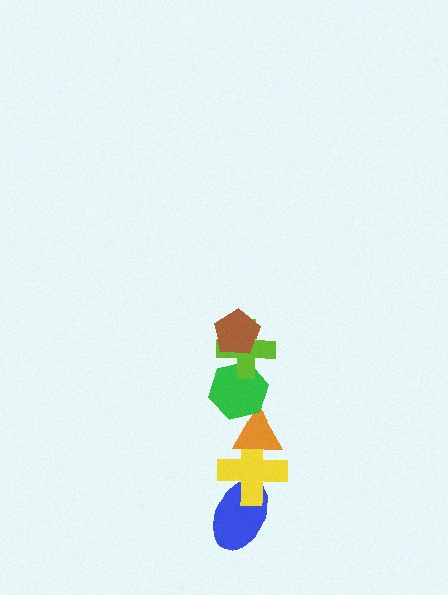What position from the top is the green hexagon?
The green hexagon is 3rd from the top.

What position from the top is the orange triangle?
The orange triangle is 4th from the top.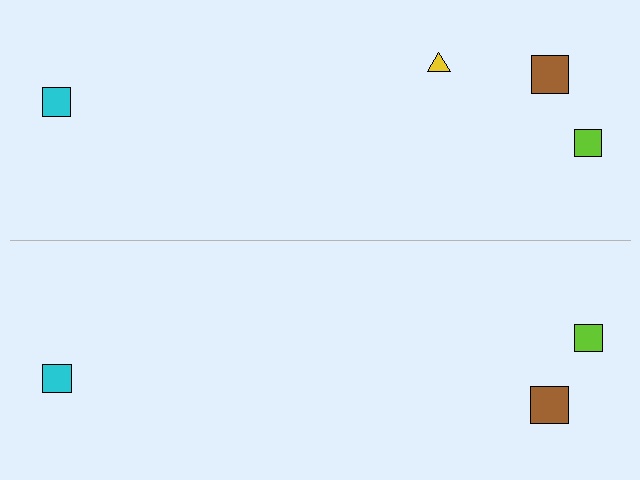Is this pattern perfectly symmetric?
No, the pattern is not perfectly symmetric. A yellow triangle is missing from the bottom side.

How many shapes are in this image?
There are 7 shapes in this image.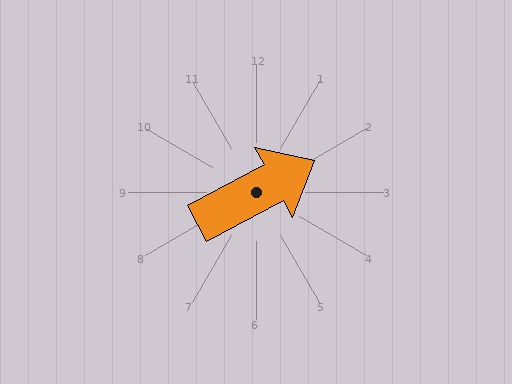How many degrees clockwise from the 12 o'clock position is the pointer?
Approximately 62 degrees.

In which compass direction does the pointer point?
Northeast.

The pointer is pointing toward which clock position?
Roughly 2 o'clock.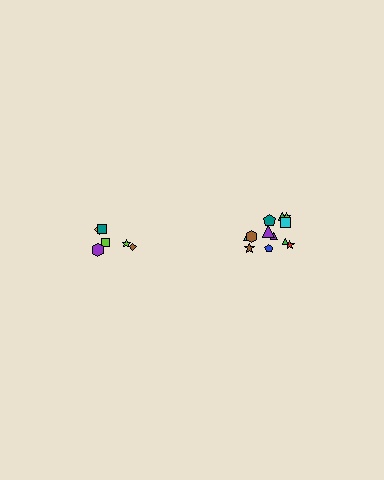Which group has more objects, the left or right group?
The right group.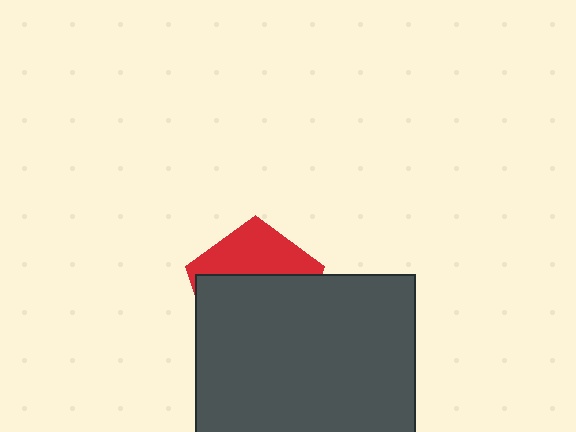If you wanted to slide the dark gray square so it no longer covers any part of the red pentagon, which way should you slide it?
Slide it down — that is the most direct way to separate the two shapes.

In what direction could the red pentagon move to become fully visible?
The red pentagon could move up. That would shift it out from behind the dark gray square entirely.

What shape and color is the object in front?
The object in front is a dark gray square.